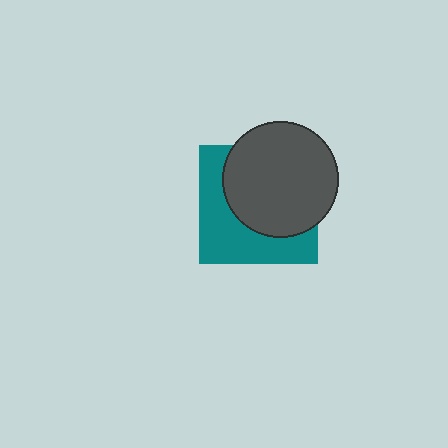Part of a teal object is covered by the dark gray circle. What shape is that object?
It is a square.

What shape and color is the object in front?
The object in front is a dark gray circle.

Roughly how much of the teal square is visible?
A small part of it is visible (roughly 44%).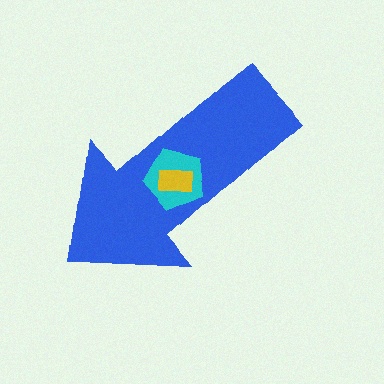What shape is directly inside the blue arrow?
The cyan pentagon.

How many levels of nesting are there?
3.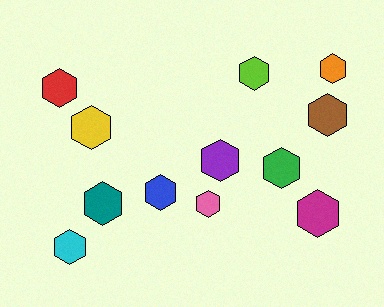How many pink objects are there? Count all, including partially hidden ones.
There is 1 pink object.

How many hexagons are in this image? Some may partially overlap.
There are 12 hexagons.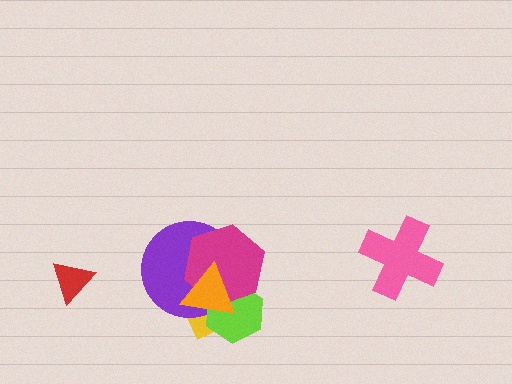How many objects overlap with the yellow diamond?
4 objects overlap with the yellow diamond.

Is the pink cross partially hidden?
No, no other shape covers it.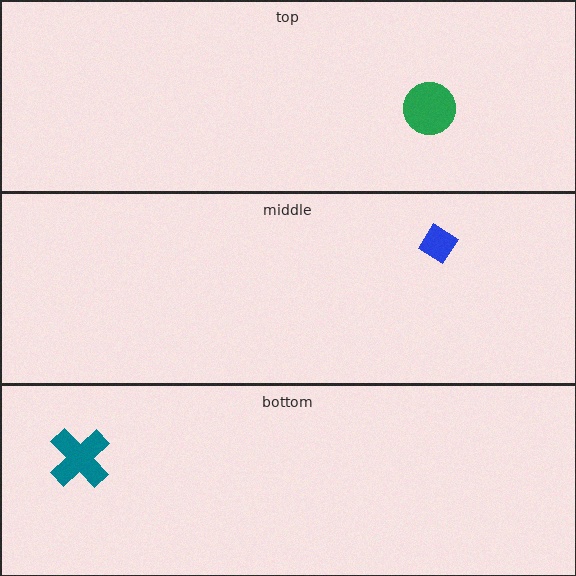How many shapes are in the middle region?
1.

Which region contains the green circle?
The top region.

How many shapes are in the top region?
1.